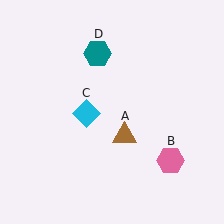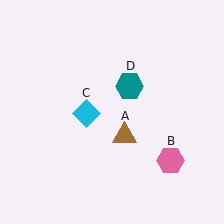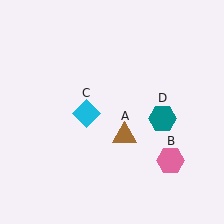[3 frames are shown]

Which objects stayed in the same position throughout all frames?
Brown triangle (object A) and pink hexagon (object B) and cyan diamond (object C) remained stationary.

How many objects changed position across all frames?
1 object changed position: teal hexagon (object D).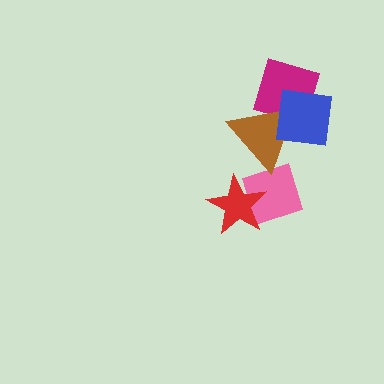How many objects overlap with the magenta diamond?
2 objects overlap with the magenta diamond.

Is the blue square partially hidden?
No, no other shape covers it.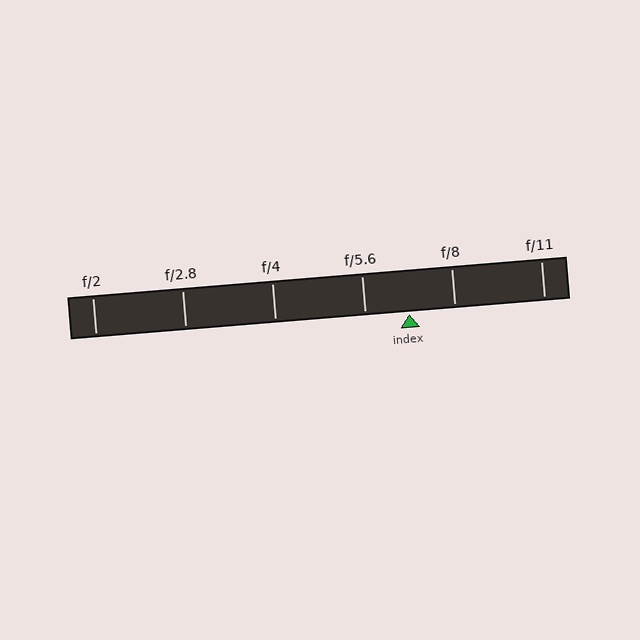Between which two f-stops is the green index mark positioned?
The index mark is between f/5.6 and f/8.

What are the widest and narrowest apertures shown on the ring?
The widest aperture shown is f/2 and the narrowest is f/11.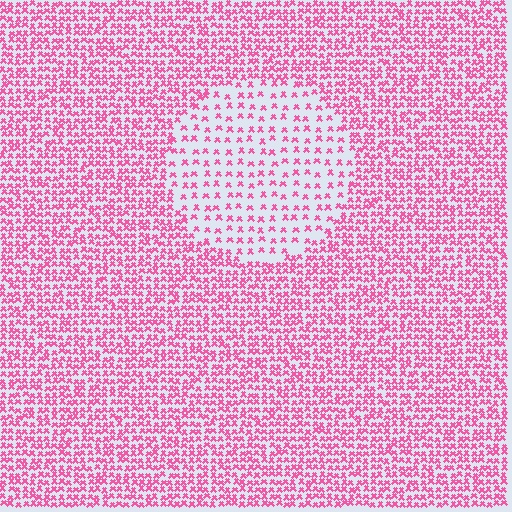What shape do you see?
I see a circle.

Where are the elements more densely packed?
The elements are more densely packed outside the circle boundary.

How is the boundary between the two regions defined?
The boundary is defined by a change in element density (approximately 2.4x ratio). All elements are the same color, size, and shape.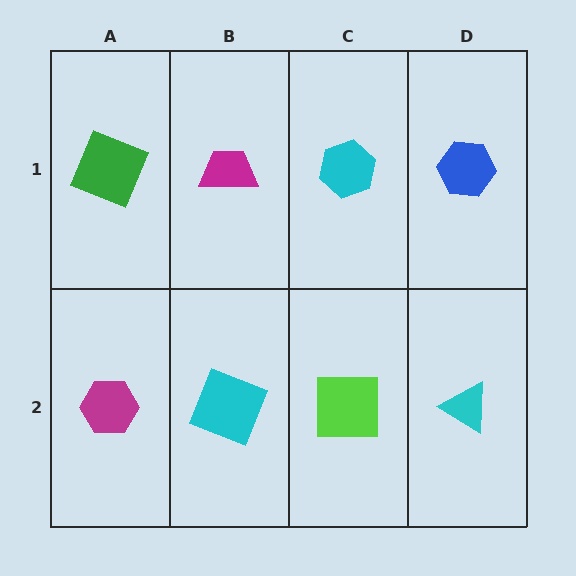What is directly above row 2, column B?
A magenta trapezoid.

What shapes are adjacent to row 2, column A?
A green square (row 1, column A), a cyan square (row 2, column B).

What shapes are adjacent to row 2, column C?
A cyan hexagon (row 1, column C), a cyan square (row 2, column B), a cyan triangle (row 2, column D).